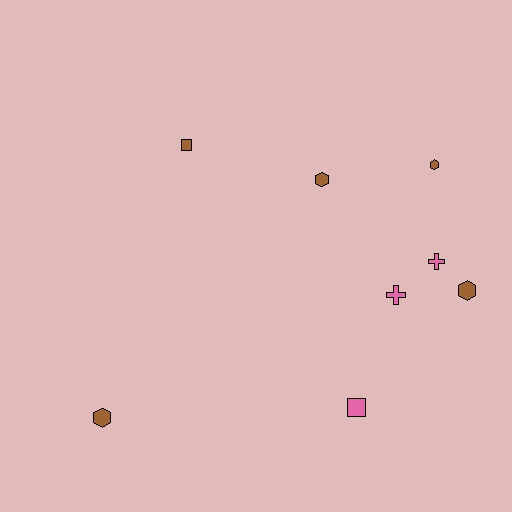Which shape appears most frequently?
Hexagon, with 4 objects.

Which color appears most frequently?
Brown, with 5 objects.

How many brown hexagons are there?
There are 4 brown hexagons.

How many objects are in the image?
There are 8 objects.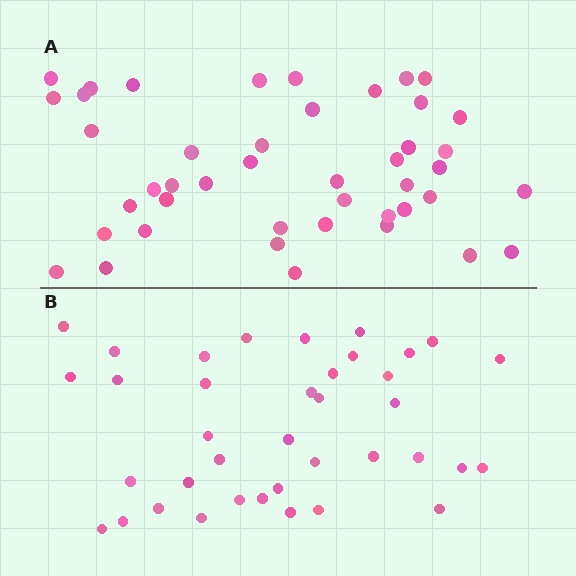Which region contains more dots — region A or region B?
Region A (the top region) has more dots.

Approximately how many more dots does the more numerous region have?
Region A has about 6 more dots than region B.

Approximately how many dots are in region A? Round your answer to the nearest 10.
About 40 dots. (The exact count is 44, which rounds to 40.)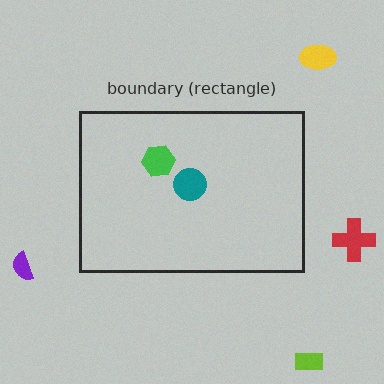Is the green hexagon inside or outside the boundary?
Inside.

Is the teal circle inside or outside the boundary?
Inside.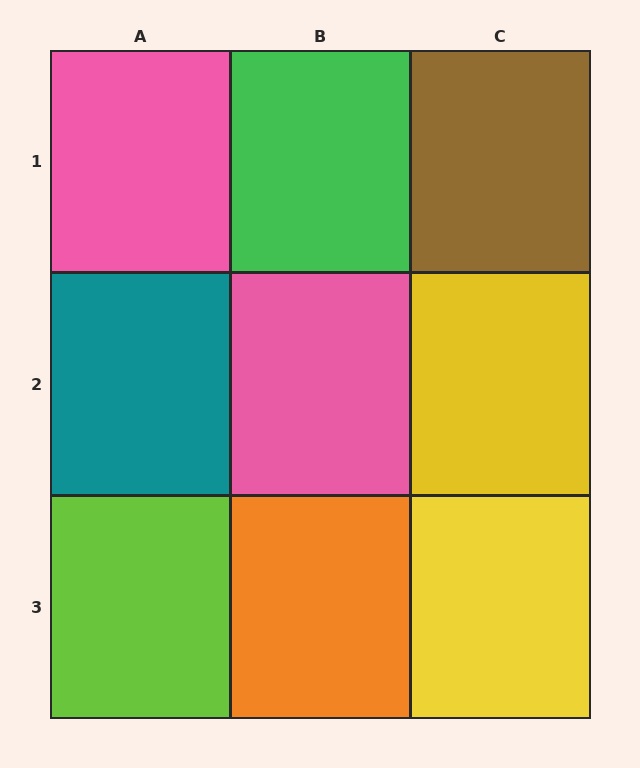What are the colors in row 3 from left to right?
Lime, orange, yellow.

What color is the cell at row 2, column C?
Yellow.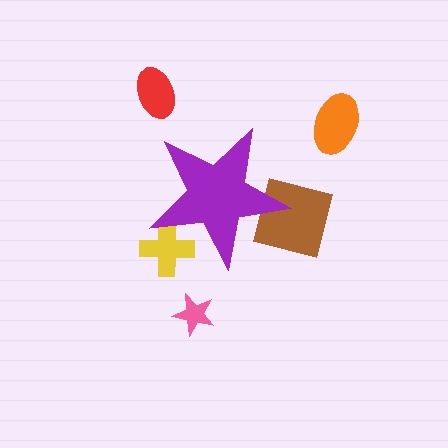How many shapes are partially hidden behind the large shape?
2 shapes are partially hidden.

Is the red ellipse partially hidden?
No, the red ellipse is fully visible.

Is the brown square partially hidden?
Yes, the brown square is partially hidden behind the purple star.